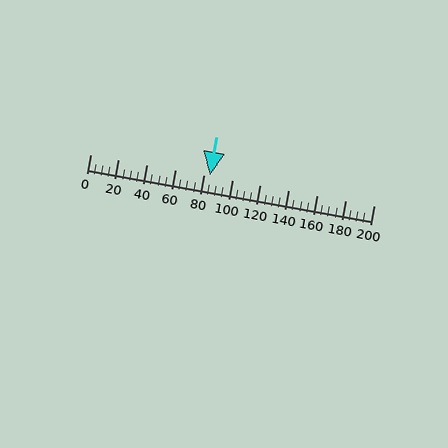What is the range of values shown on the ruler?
The ruler shows values from 0 to 200.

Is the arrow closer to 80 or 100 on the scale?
The arrow is closer to 80.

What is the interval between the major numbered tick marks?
The major tick marks are spaced 20 units apart.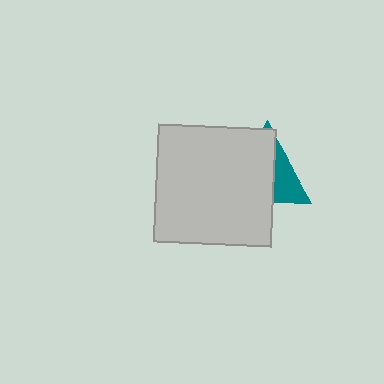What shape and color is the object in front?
The object in front is a light gray square.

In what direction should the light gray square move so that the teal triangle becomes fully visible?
The light gray square should move left. That is the shortest direction to clear the overlap and leave the teal triangle fully visible.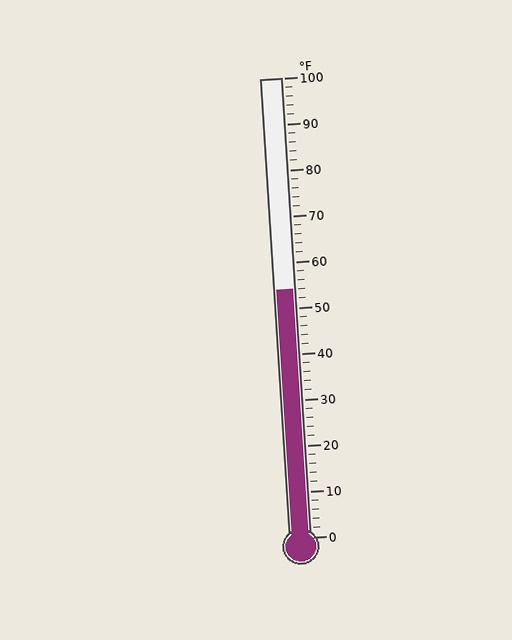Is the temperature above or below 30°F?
The temperature is above 30°F.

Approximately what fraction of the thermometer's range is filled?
The thermometer is filled to approximately 55% of its range.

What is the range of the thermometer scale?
The thermometer scale ranges from 0°F to 100°F.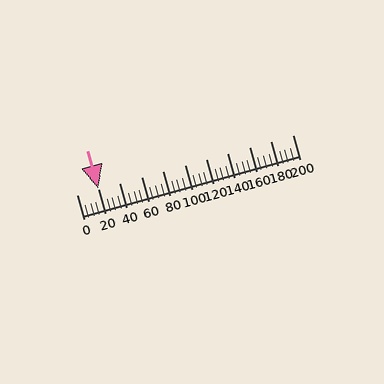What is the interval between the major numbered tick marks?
The major tick marks are spaced 20 units apart.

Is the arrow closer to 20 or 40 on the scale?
The arrow is closer to 20.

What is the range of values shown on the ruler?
The ruler shows values from 0 to 200.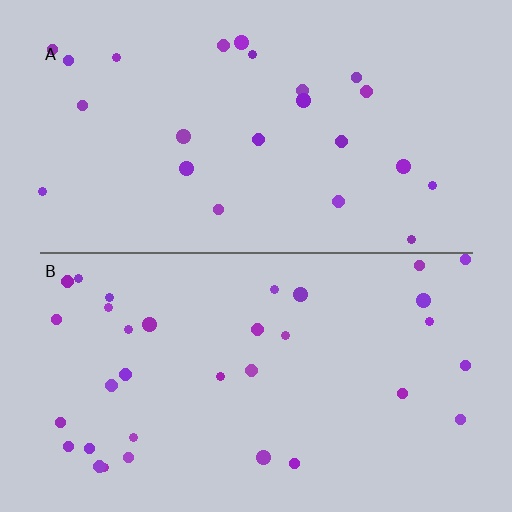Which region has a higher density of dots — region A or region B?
B (the bottom).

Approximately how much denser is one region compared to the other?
Approximately 1.4× — region B over region A.